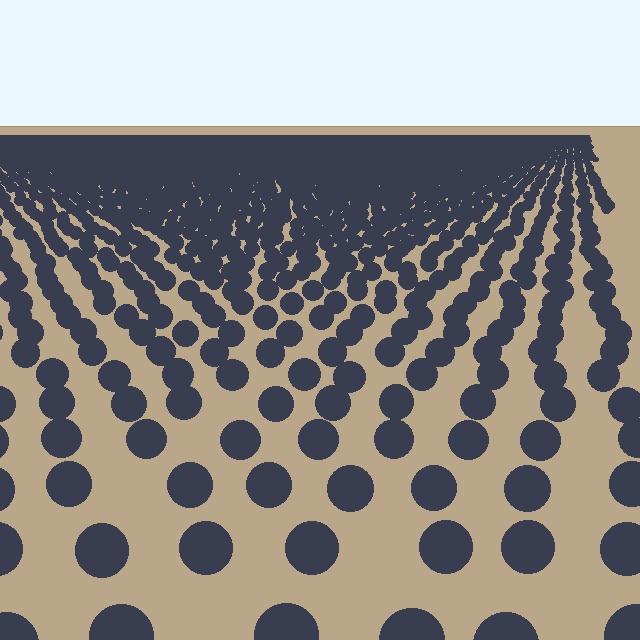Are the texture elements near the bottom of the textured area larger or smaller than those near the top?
Larger. Near the bottom, elements are closer to the viewer and appear at a bigger on-screen size.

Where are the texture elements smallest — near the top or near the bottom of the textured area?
Near the top.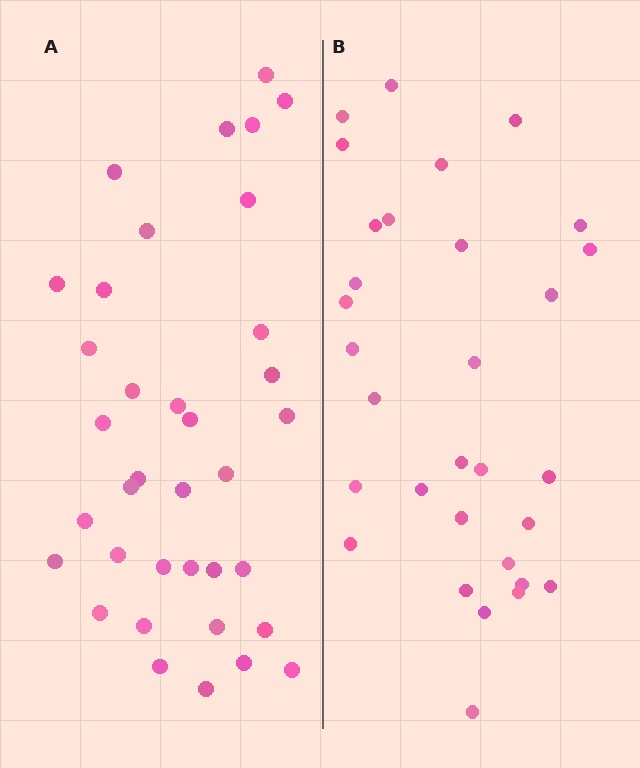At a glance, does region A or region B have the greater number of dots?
Region A (the left region) has more dots.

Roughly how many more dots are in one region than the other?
Region A has about 5 more dots than region B.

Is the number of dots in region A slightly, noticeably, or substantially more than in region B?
Region A has only slightly more — the two regions are fairly close. The ratio is roughly 1.2 to 1.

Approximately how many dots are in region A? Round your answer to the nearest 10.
About 40 dots. (The exact count is 36, which rounds to 40.)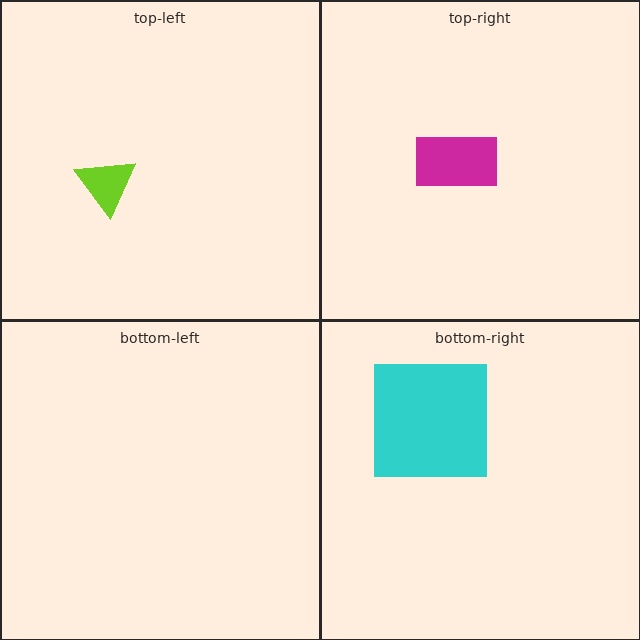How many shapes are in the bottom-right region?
1.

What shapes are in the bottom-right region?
The cyan square.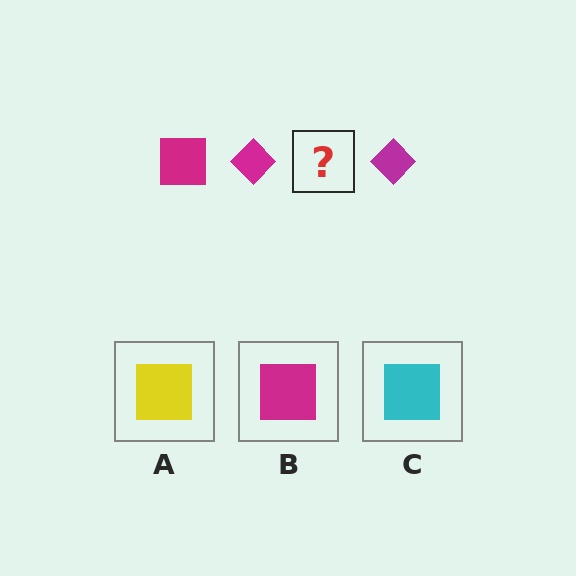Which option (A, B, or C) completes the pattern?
B.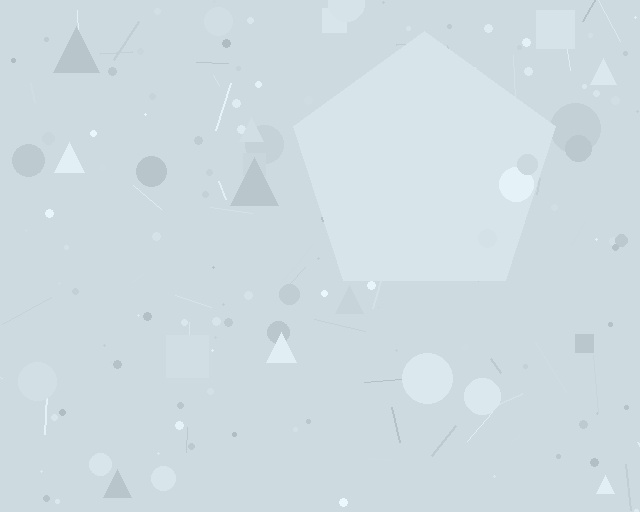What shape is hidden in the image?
A pentagon is hidden in the image.